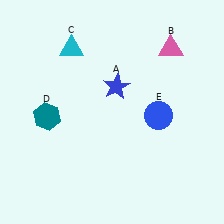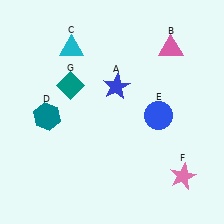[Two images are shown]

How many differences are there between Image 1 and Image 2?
There are 2 differences between the two images.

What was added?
A pink star (F), a teal diamond (G) were added in Image 2.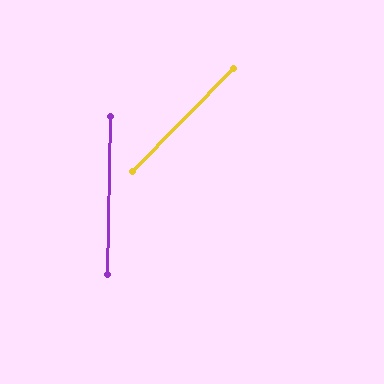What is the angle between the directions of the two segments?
Approximately 43 degrees.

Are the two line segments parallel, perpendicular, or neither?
Neither parallel nor perpendicular — they differ by about 43°.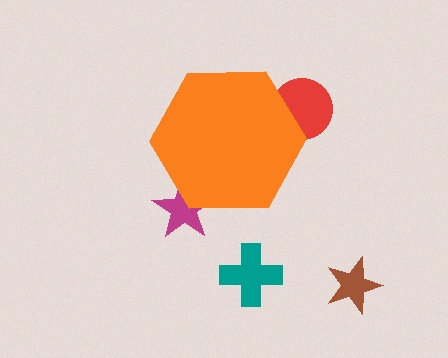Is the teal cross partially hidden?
No, the teal cross is fully visible.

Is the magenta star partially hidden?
Yes, the magenta star is partially hidden behind the orange hexagon.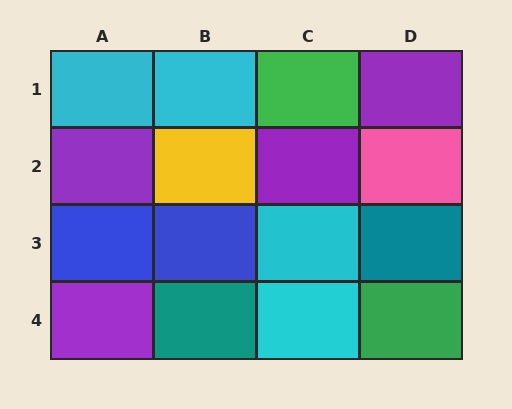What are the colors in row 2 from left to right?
Purple, yellow, purple, pink.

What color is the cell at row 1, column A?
Cyan.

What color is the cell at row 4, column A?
Purple.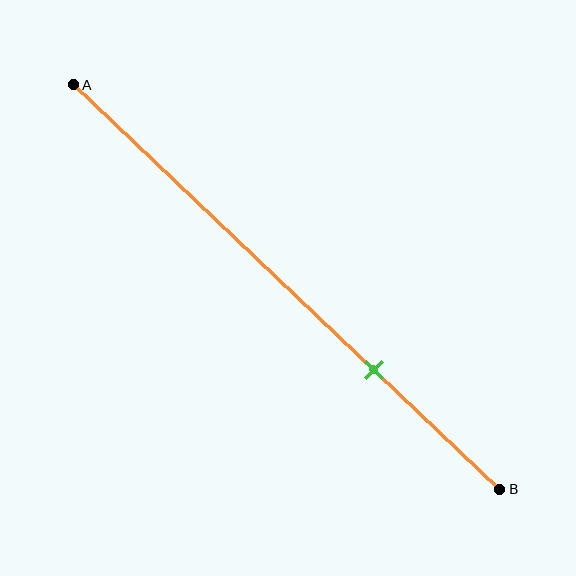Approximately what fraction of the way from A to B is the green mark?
The green mark is approximately 70% of the way from A to B.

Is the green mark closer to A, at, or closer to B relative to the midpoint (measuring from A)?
The green mark is closer to point B than the midpoint of segment AB.